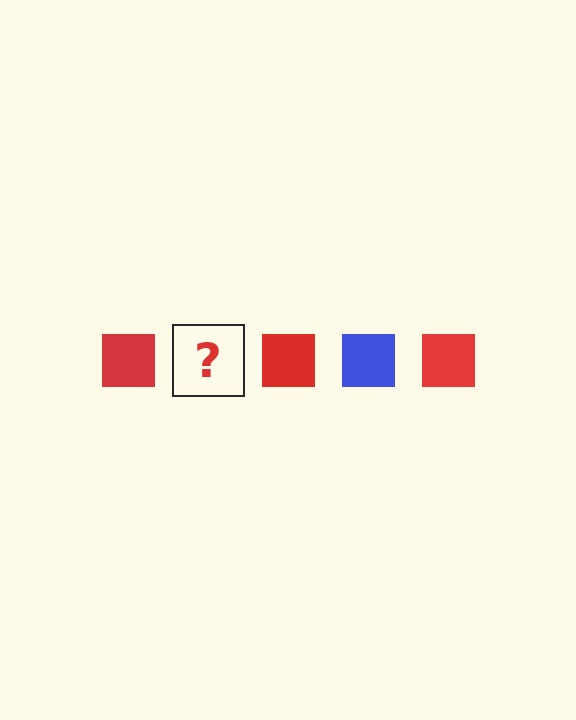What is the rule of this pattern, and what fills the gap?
The rule is that the pattern cycles through red, blue squares. The gap should be filled with a blue square.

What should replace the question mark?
The question mark should be replaced with a blue square.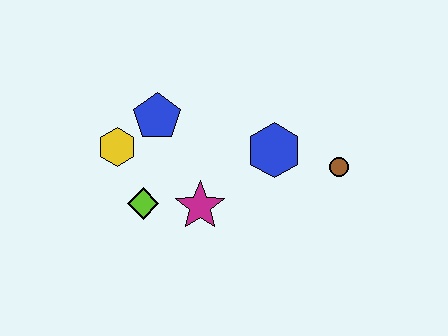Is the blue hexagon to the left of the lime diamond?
No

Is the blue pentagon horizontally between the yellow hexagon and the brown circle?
Yes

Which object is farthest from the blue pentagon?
The brown circle is farthest from the blue pentagon.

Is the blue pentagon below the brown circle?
No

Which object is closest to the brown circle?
The blue hexagon is closest to the brown circle.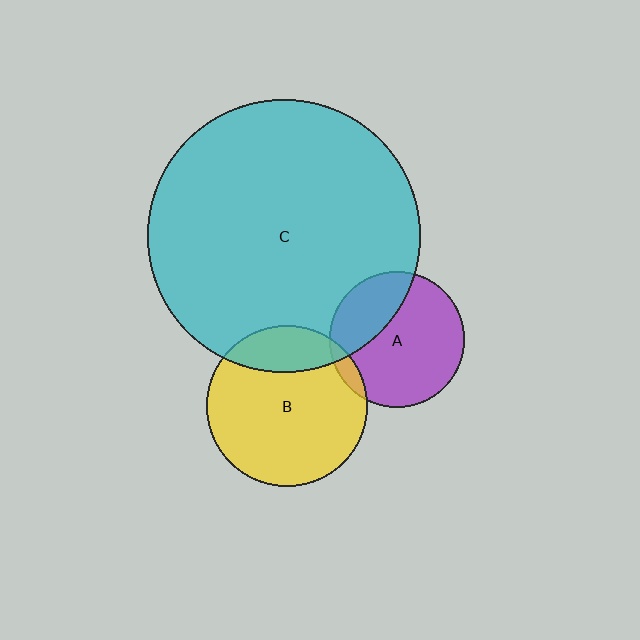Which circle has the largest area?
Circle C (cyan).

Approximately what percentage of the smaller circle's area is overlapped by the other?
Approximately 5%.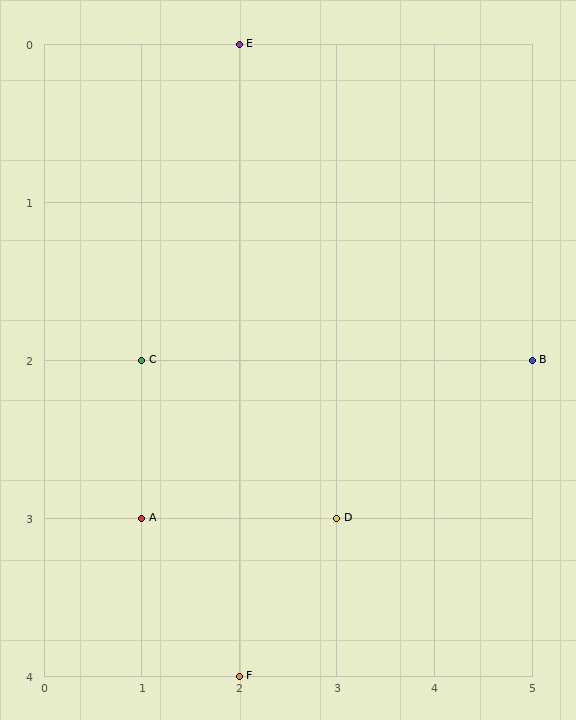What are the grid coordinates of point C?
Point C is at grid coordinates (1, 2).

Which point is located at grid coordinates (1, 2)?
Point C is at (1, 2).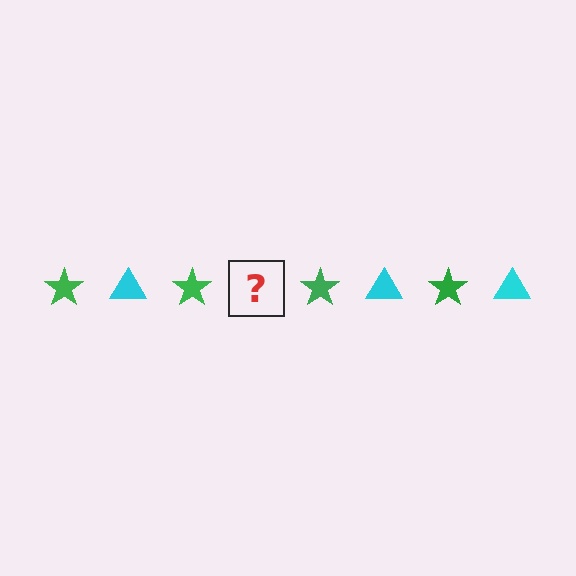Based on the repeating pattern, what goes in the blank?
The blank should be a cyan triangle.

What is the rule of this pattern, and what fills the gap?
The rule is that the pattern alternates between green star and cyan triangle. The gap should be filled with a cyan triangle.